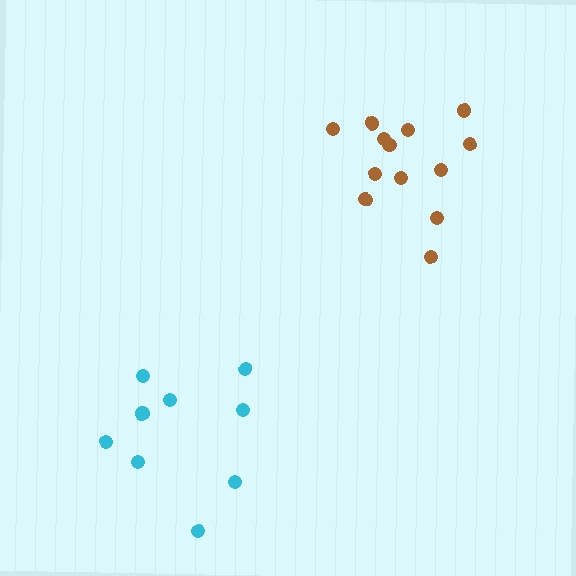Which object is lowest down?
The cyan cluster is bottommost.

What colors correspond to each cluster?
The clusters are colored: cyan, brown.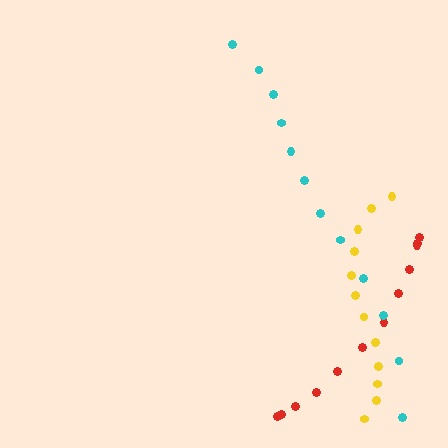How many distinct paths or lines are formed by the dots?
There are 3 distinct paths.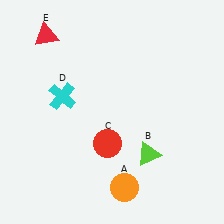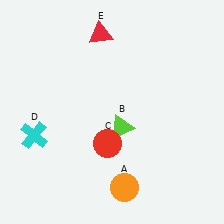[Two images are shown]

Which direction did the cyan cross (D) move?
The cyan cross (D) moved down.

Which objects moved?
The objects that moved are: the lime triangle (B), the cyan cross (D), the red triangle (E).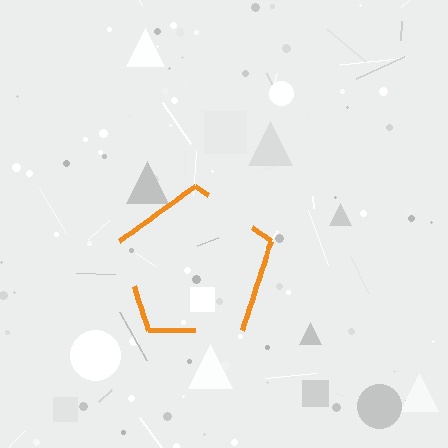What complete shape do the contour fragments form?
The contour fragments form a pentagon.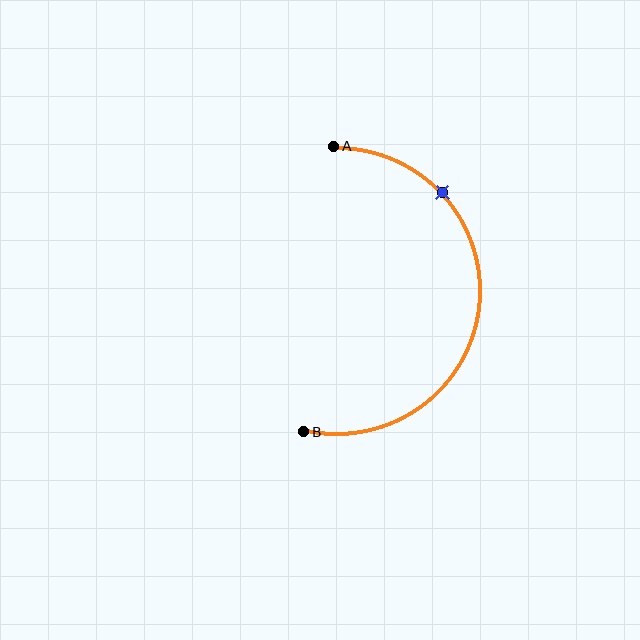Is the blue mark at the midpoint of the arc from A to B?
No. The blue mark lies on the arc but is closer to endpoint A. The arc midpoint would be at the point on the curve equidistant along the arc from both A and B.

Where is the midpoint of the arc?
The arc midpoint is the point on the curve farthest from the straight line joining A and B. It sits to the right of that line.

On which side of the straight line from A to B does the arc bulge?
The arc bulges to the right of the straight line connecting A and B.